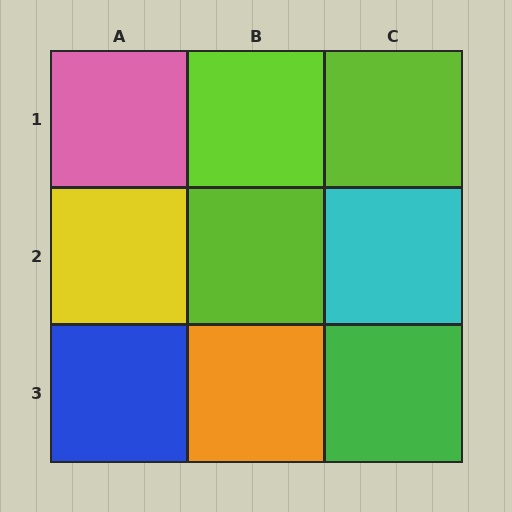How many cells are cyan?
1 cell is cyan.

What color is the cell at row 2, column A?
Yellow.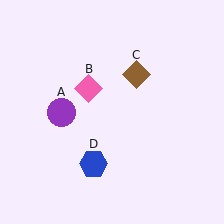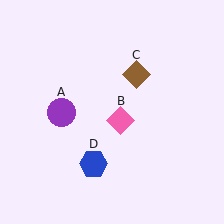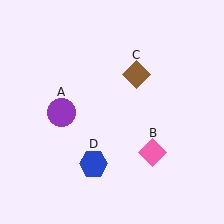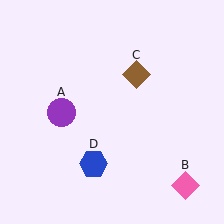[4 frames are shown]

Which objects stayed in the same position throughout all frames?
Purple circle (object A) and brown diamond (object C) and blue hexagon (object D) remained stationary.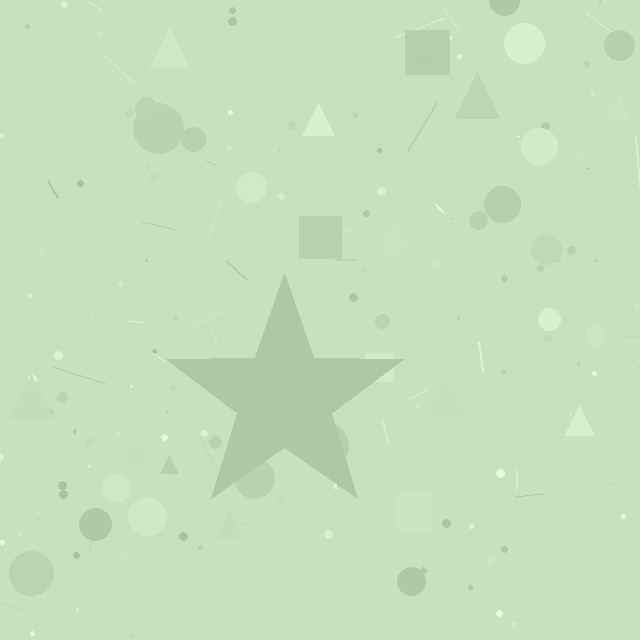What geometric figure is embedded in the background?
A star is embedded in the background.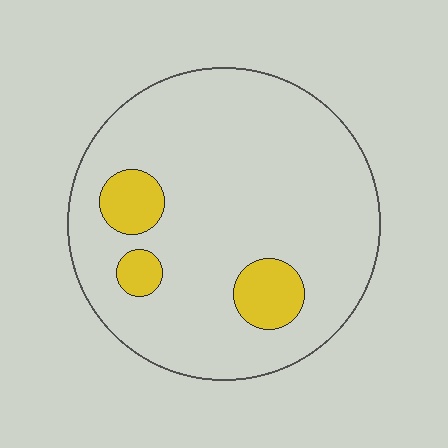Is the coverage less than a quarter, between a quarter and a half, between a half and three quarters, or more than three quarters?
Less than a quarter.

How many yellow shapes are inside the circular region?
3.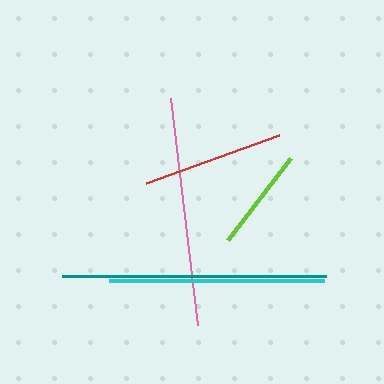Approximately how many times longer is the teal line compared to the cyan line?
The teal line is approximately 1.2 times the length of the cyan line.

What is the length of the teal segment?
The teal segment is approximately 264 pixels long.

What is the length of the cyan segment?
The cyan segment is approximately 215 pixels long.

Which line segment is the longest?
The teal line is the longest at approximately 264 pixels.